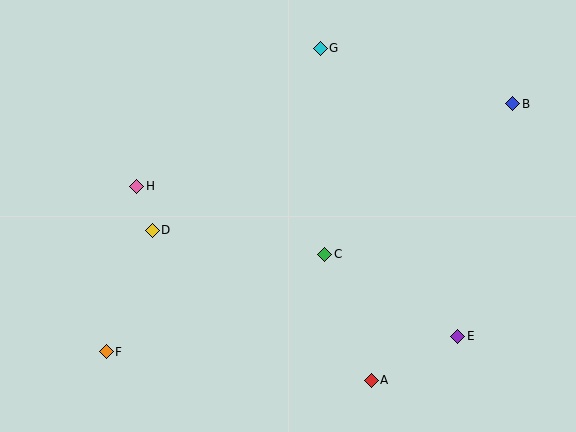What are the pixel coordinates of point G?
Point G is at (320, 48).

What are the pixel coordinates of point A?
Point A is at (371, 380).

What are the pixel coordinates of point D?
Point D is at (152, 230).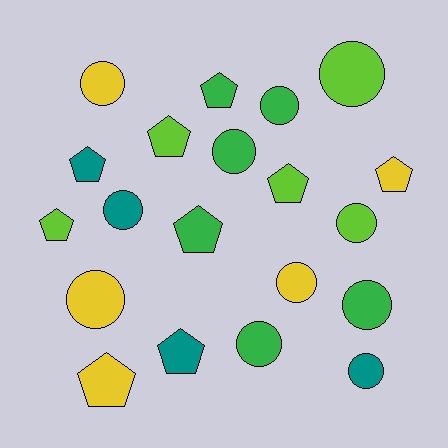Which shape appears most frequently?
Circle, with 11 objects.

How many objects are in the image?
There are 20 objects.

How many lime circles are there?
There are 2 lime circles.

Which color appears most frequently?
Green, with 6 objects.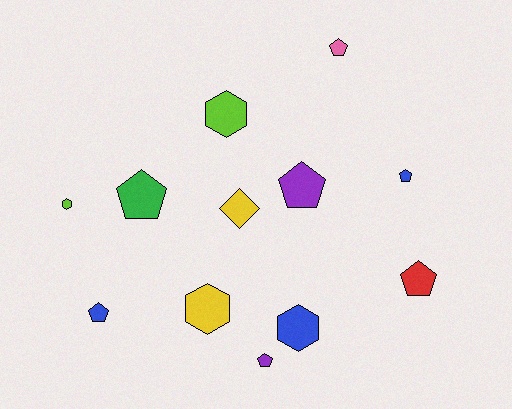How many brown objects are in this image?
There are no brown objects.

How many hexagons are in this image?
There are 4 hexagons.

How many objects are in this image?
There are 12 objects.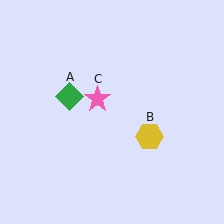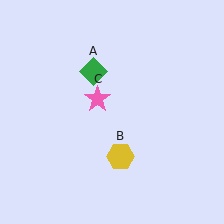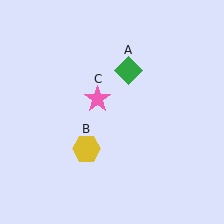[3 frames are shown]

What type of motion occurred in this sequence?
The green diamond (object A), yellow hexagon (object B) rotated clockwise around the center of the scene.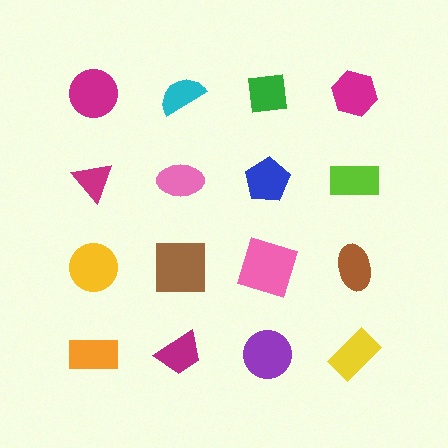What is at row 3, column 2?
A brown square.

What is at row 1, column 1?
A magenta circle.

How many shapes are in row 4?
4 shapes.